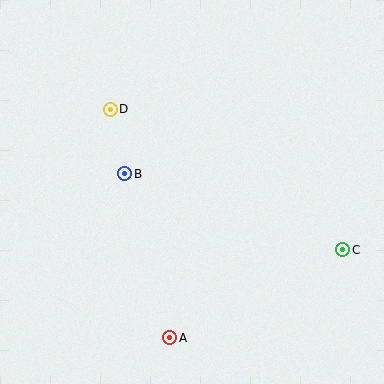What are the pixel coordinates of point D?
Point D is at (110, 109).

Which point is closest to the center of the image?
Point B at (125, 173) is closest to the center.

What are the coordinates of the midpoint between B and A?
The midpoint between B and A is at (147, 256).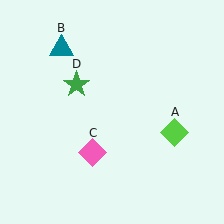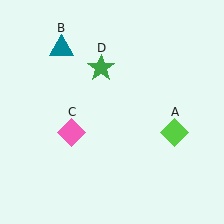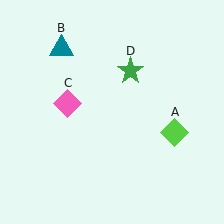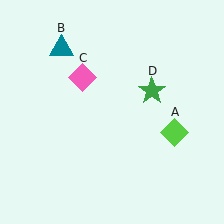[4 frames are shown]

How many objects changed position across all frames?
2 objects changed position: pink diamond (object C), green star (object D).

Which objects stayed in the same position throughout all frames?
Lime diamond (object A) and teal triangle (object B) remained stationary.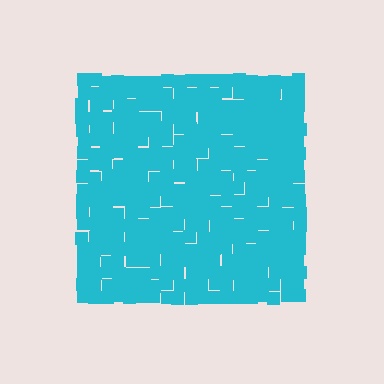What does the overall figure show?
The overall figure shows a square.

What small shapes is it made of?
It is made of small squares.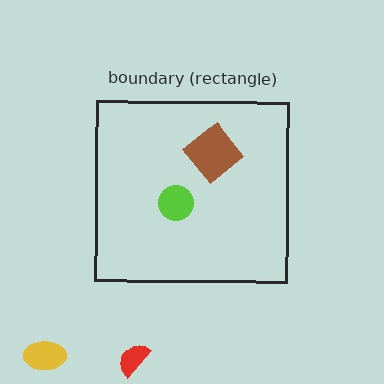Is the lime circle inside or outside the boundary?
Inside.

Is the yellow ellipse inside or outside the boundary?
Outside.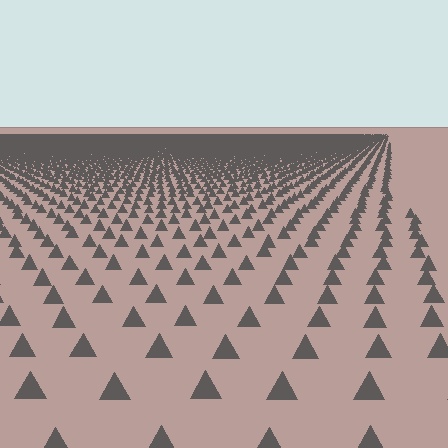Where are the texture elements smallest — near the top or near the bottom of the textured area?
Near the top.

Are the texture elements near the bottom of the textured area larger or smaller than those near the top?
Larger. Near the bottom, elements are closer to the viewer and appear at a bigger on-screen size.